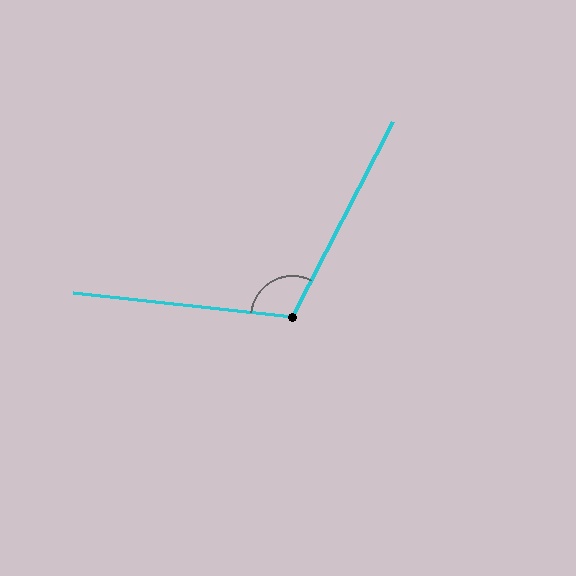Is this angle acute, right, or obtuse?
It is obtuse.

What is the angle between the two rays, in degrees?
Approximately 111 degrees.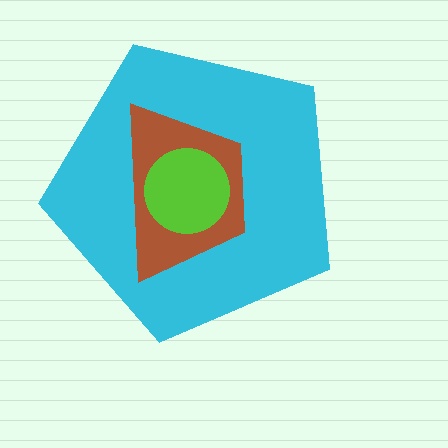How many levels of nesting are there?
3.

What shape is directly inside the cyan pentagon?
The brown trapezoid.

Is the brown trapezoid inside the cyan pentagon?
Yes.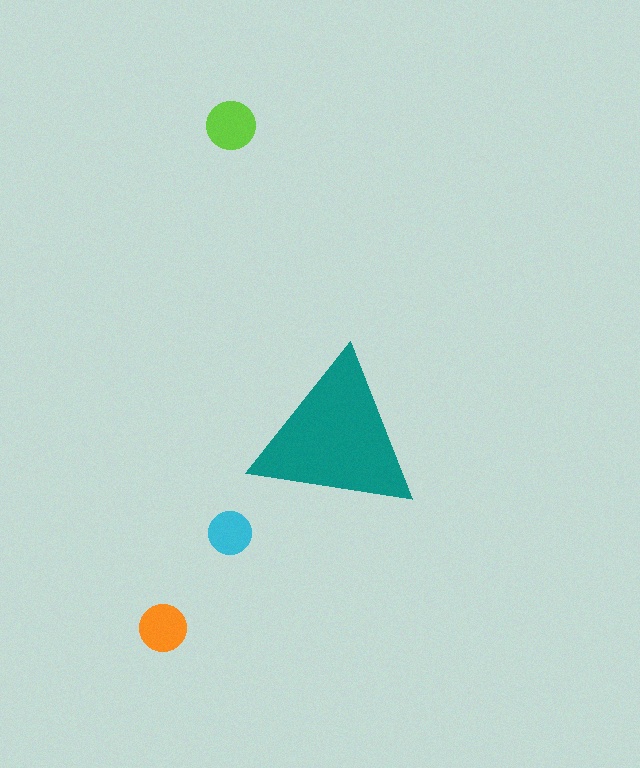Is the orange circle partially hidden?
No, the orange circle is fully visible.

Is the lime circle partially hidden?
No, the lime circle is fully visible.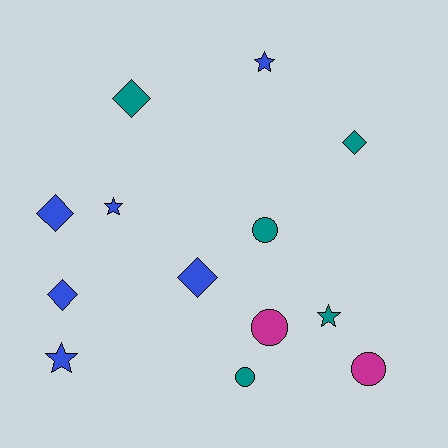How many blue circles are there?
There are no blue circles.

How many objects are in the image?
There are 13 objects.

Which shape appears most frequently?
Diamond, with 5 objects.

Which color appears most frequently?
Blue, with 6 objects.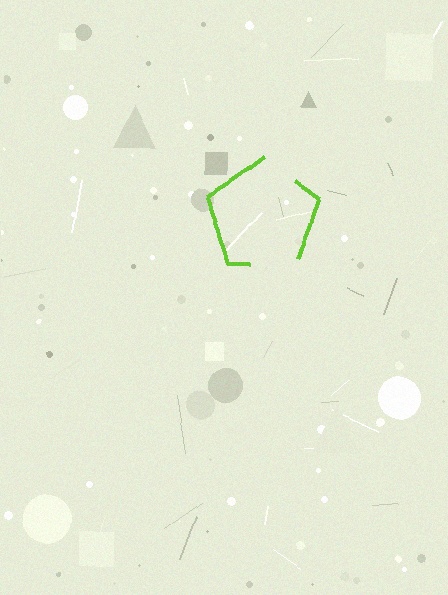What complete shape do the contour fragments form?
The contour fragments form a pentagon.